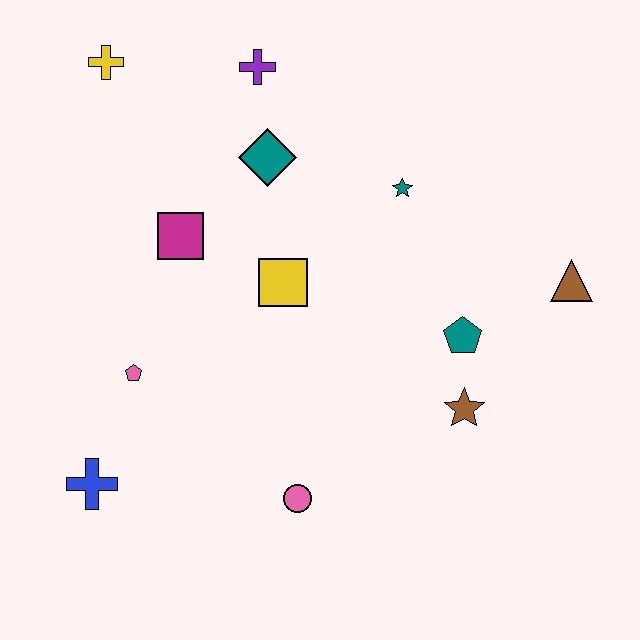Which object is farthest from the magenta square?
The brown triangle is farthest from the magenta square.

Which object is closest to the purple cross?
The teal diamond is closest to the purple cross.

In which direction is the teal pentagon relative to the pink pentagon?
The teal pentagon is to the right of the pink pentagon.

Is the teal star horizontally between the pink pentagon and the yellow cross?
No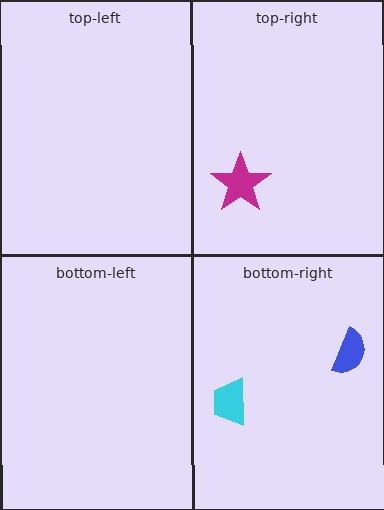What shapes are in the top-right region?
The magenta star.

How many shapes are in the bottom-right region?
2.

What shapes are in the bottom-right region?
The cyan trapezoid, the blue semicircle.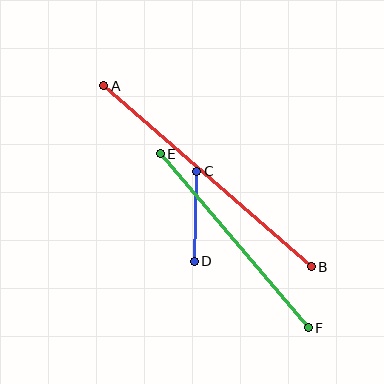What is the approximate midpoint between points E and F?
The midpoint is at approximately (234, 241) pixels.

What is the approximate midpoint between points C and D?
The midpoint is at approximately (196, 216) pixels.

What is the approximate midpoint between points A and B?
The midpoint is at approximately (207, 176) pixels.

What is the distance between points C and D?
The distance is approximately 90 pixels.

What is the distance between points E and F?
The distance is approximately 228 pixels.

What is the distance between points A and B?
The distance is approximately 275 pixels.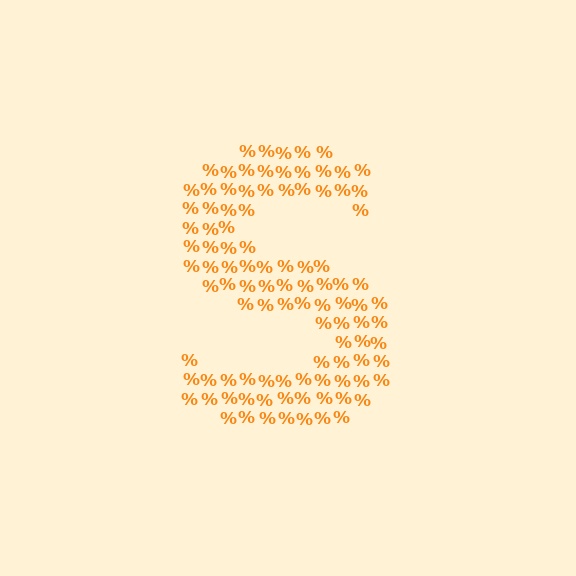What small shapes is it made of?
It is made of small percent signs.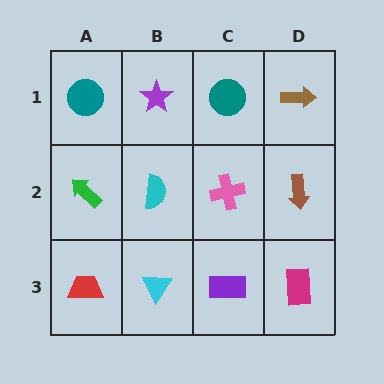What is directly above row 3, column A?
A green arrow.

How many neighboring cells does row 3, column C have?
3.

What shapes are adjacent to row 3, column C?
A pink cross (row 2, column C), a cyan triangle (row 3, column B), a magenta rectangle (row 3, column D).